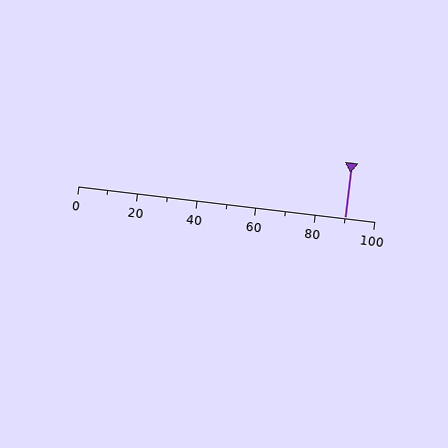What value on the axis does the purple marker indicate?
The marker indicates approximately 90.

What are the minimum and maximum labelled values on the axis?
The axis runs from 0 to 100.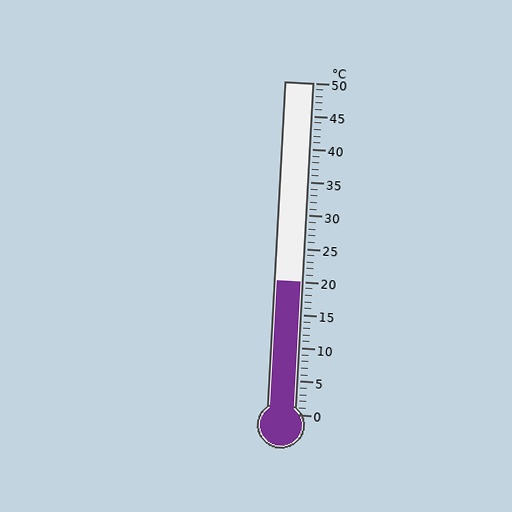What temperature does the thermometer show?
The thermometer shows approximately 20°C.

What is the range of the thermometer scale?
The thermometer scale ranges from 0°C to 50°C.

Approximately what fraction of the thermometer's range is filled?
The thermometer is filled to approximately 40% of its range.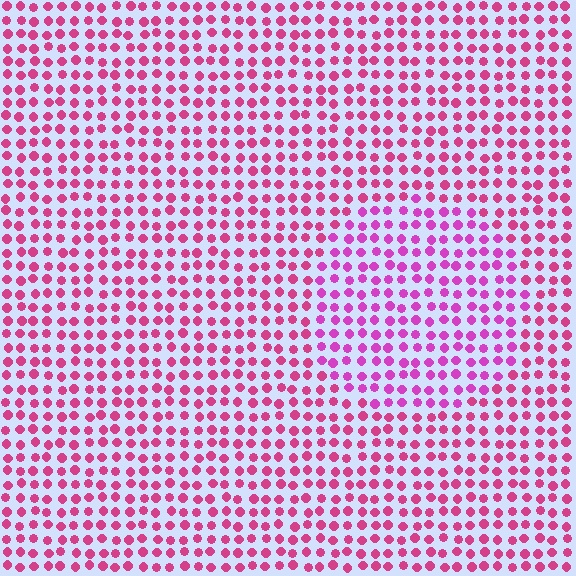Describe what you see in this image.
The image is filled with small magenta elements in a uniform arrangement. A circle-shaped region is visible where the elements are tinted to a slightly different hue, forming a subtle color boundary.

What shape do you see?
I see a circle.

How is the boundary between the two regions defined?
The boundary is defined purely by a slight shift in hue (about 23 degrees). Spacing, size, and orientation are identical on both sides.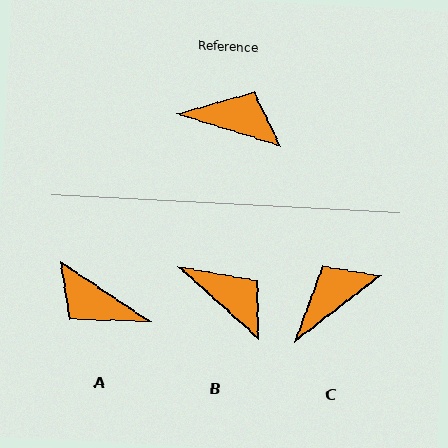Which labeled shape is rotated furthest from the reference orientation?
A, about 163 degrees away.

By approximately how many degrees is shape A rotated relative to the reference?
Approximately 163 degrees counter-clockwise.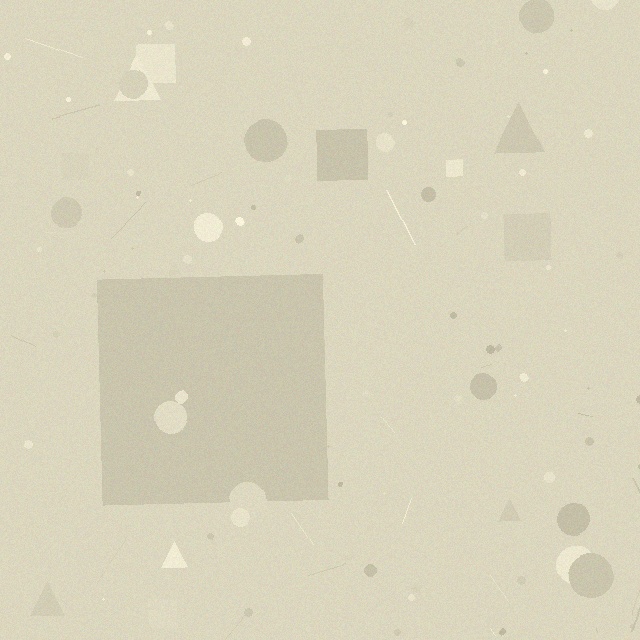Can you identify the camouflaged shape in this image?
The camouflaged shape is a square.